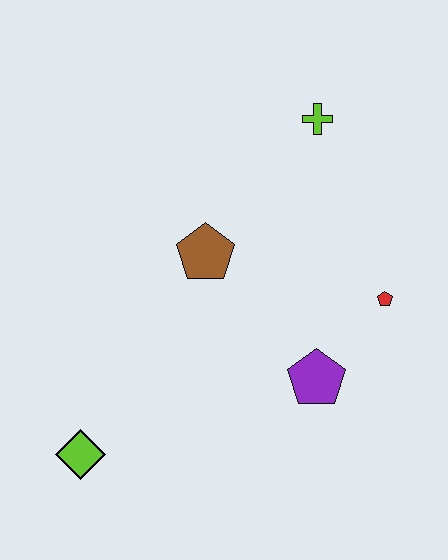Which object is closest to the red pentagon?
The purple pentagon is closest to the red pentagon.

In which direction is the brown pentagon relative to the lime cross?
The brown pentagon is below the lime cross.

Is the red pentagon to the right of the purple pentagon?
Yes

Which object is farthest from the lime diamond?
The lime cross is farthest from the lime diamond.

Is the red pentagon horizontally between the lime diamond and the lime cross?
No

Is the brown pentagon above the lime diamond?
Yes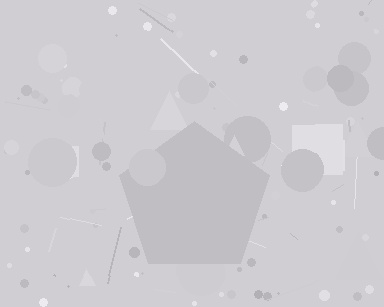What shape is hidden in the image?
A pentagon is hidden in the image.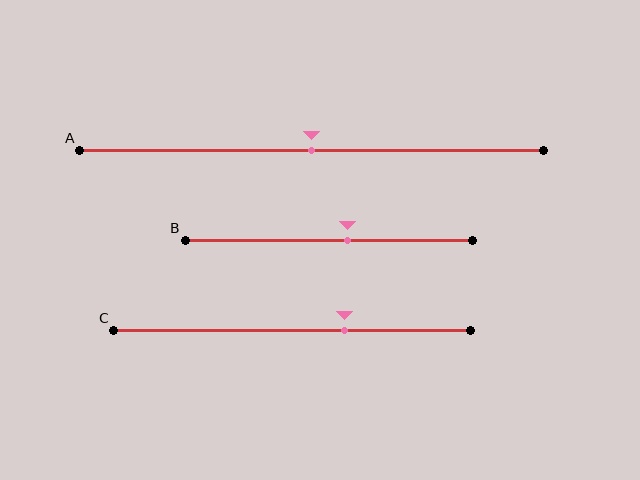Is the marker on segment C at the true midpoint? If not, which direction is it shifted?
No, the marker on segment C is shifted to the right by about 15% of the segment length.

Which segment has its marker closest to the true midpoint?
Segment A has its marker closest to the true midpoint.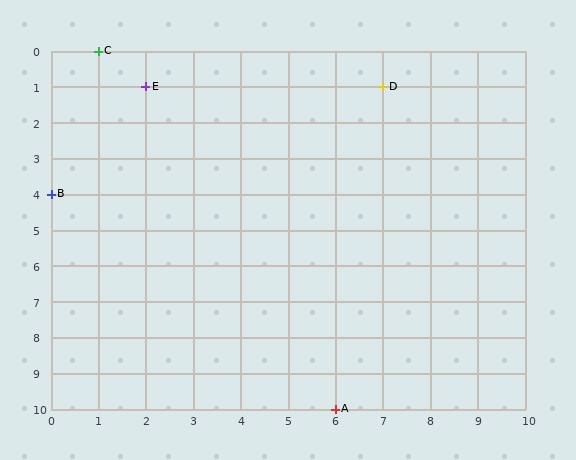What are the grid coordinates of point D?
Point D is at grid coordinates (7, 1).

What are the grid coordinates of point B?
Point B is at grid coordinates (0, 4).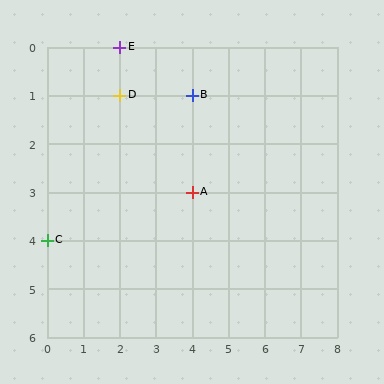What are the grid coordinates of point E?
Point E is at grid coordinates (2, 0).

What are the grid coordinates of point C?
Point C is at grid coordinates (0, 4).